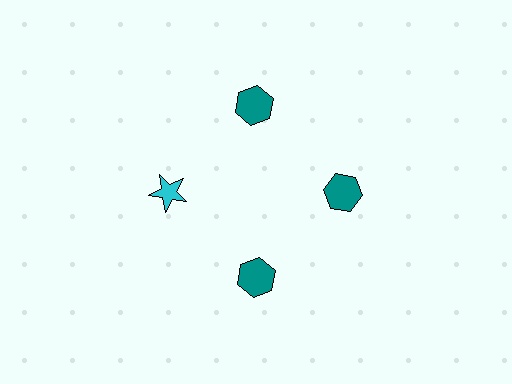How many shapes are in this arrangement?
There are 4 shapes arranged in a ring pattern.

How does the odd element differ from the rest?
It differs in both color (cyan instead of teal) and shape (star instead of hexagon).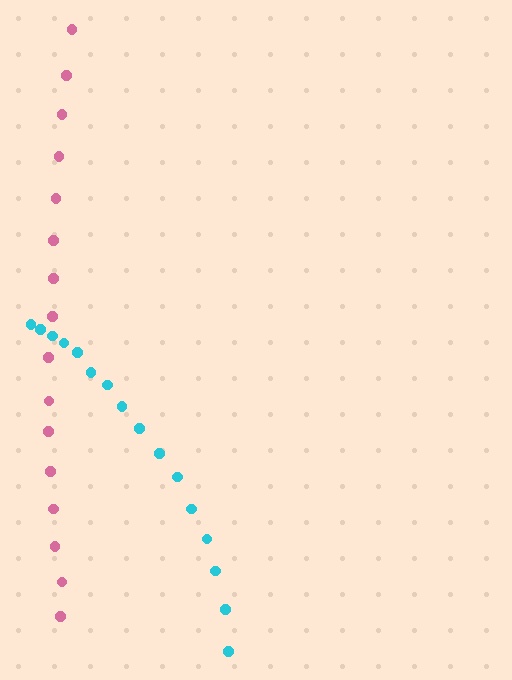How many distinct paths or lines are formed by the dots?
There are 2 distinct paths.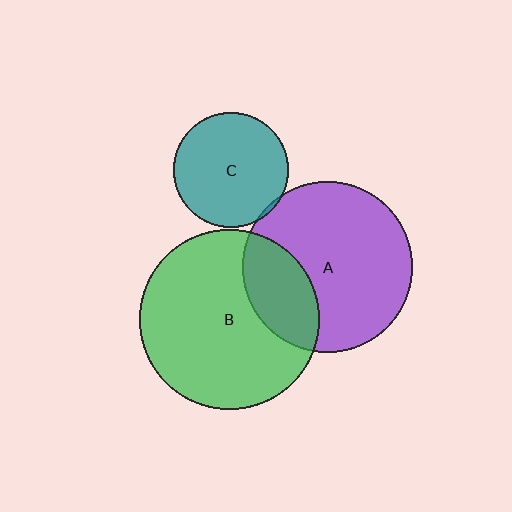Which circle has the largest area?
Circle B (green).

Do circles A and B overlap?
Yes.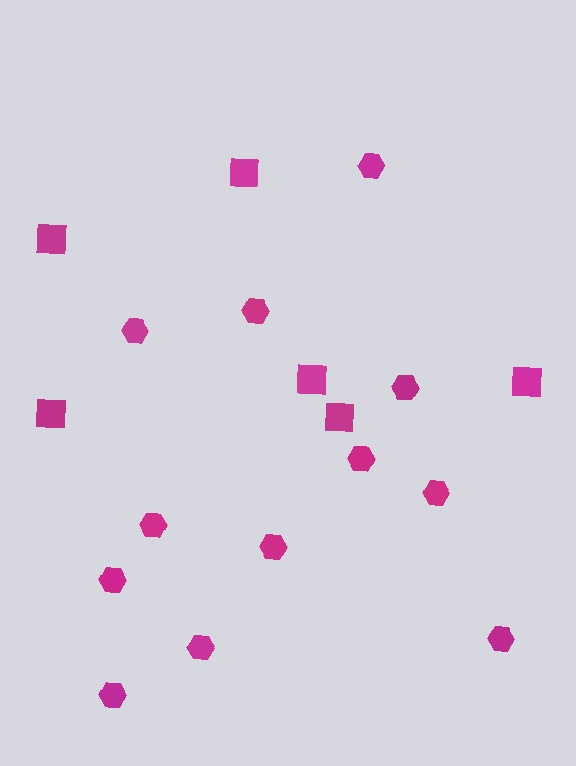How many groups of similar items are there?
There are 2 groups: one group of squares (6) and one group of hexagons (12).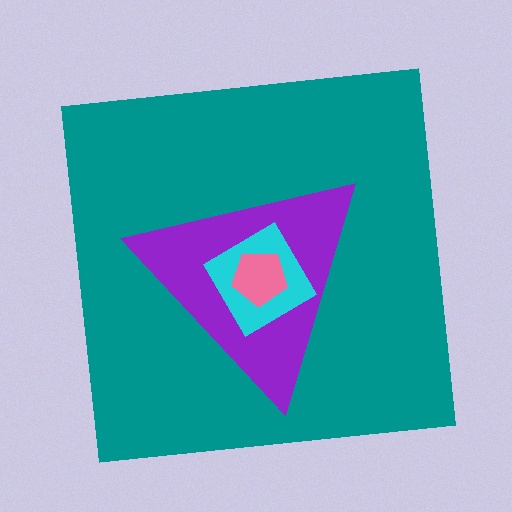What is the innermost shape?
The pink pentagon.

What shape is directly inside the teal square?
The purple triangle.